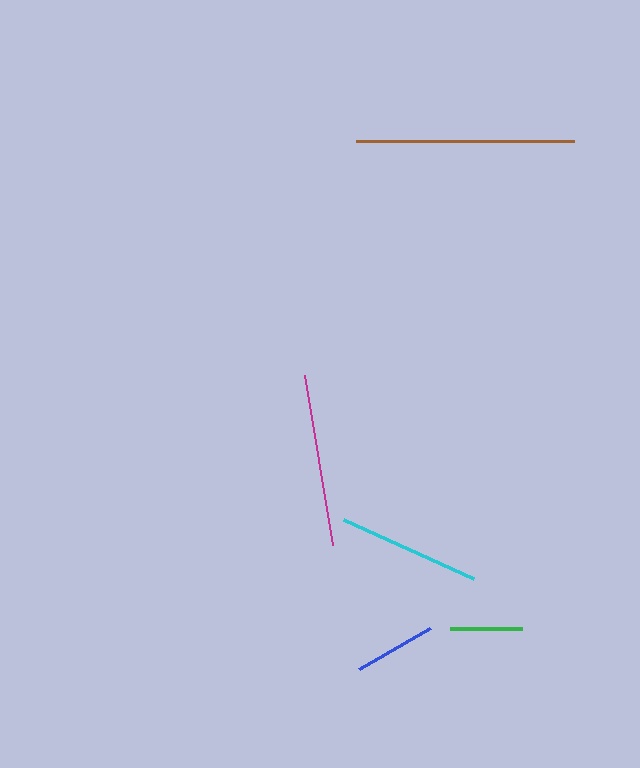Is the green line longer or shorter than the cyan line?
The cyan line is longer than the green line.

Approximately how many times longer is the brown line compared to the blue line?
The brown line is approximately 2.7 times the length of the blue line.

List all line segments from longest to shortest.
From longest to shortest: brown, magenta, cyan, blue, green.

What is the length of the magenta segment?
The magenta segment is approximately 172 pixels long.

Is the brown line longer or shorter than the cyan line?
The brown line is longer than the cyan line.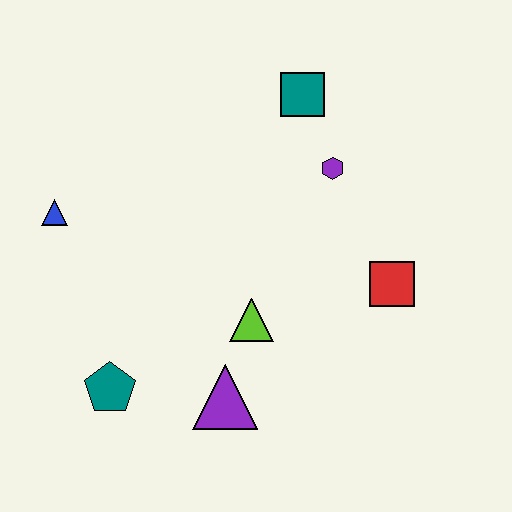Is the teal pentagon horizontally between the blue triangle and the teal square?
Yes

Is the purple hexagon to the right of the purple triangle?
Yes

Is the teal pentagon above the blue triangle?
No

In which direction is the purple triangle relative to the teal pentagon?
The purple triangle is to the right of the teal pentagon.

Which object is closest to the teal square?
The purple hexagon is closest to the teal square.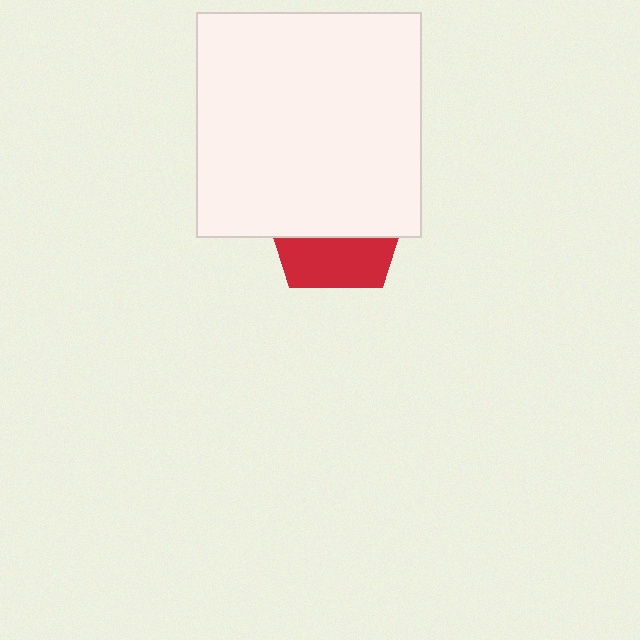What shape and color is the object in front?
The object in front is a white square.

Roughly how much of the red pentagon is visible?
A small part of it is visible (roughly 37%).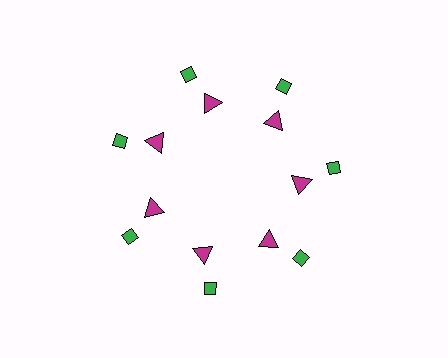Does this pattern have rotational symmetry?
Yes, this pattern has 7-fold rotational symmetry. It looks the same after rotating 51 degrees around the center.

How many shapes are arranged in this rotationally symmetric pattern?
There are 14 shapes, arranged in 7 groups of 2.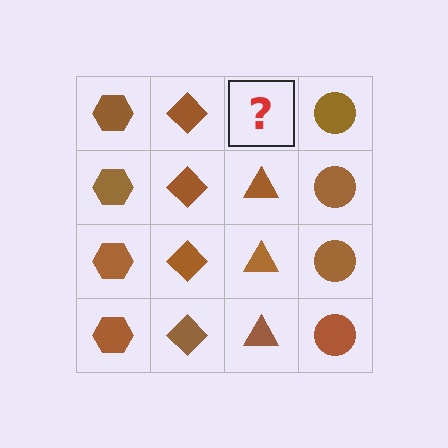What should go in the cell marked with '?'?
The missing cell should contain a brown triangle.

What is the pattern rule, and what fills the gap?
The rule is that each column has a consistent shape. The gap should be filled with a brown triangle.